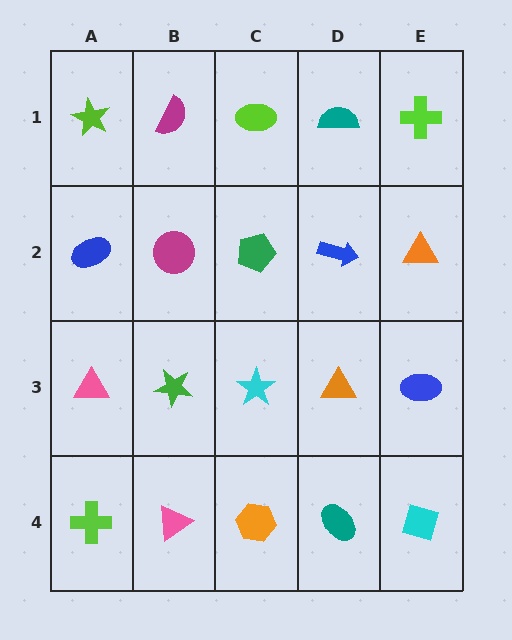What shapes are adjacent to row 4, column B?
A green star (row 3, column B), a lime cross (row 4, column A), an orange hexagon (row 4, column C).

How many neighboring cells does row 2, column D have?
4.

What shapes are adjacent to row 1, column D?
A blue arrow (row 2, column D), a lime ellipse (row 1, column C), a lime cross (row 1, column E).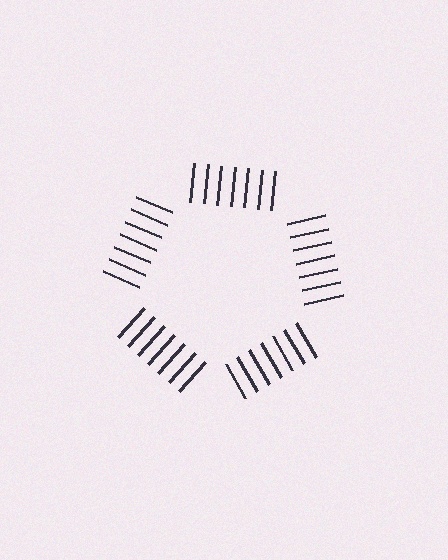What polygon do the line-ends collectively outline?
An illusory pentagon — the line segments terminate on its edges but no continuous stroke is drawn.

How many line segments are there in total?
35 — 7 along each of the 5 edges.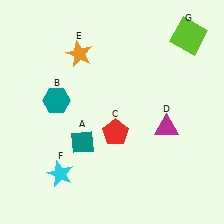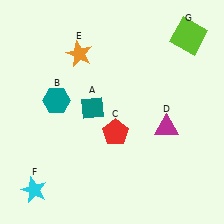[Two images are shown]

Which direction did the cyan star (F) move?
The cyan star (F) moved left.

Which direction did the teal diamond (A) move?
The teal diamond (A) moved up.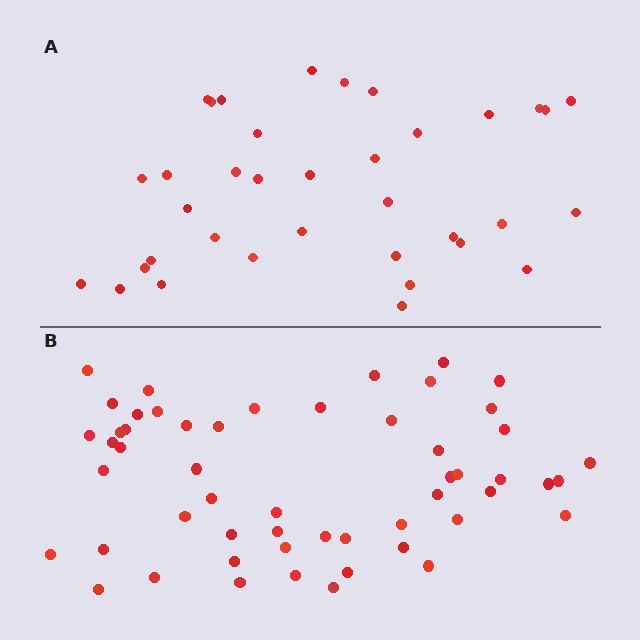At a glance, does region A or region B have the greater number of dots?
Region B (the bottom region) has more dots.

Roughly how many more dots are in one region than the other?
Region B has approximately 20 more dots than region A.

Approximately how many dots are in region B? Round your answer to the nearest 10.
About 50 dots. (The exact count is 54, which rounds to 50.)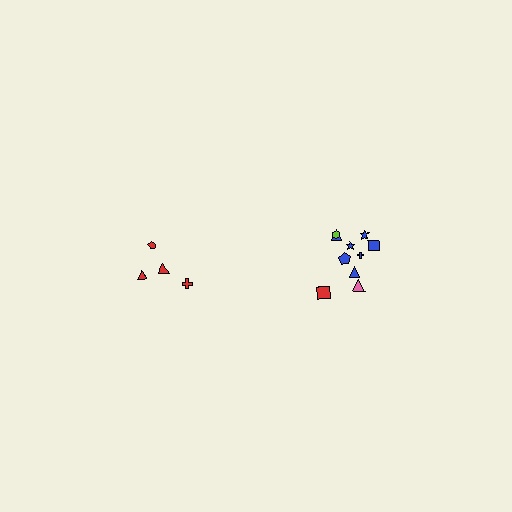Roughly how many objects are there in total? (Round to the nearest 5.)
Roughly 15 objects in total.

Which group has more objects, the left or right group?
The right group.